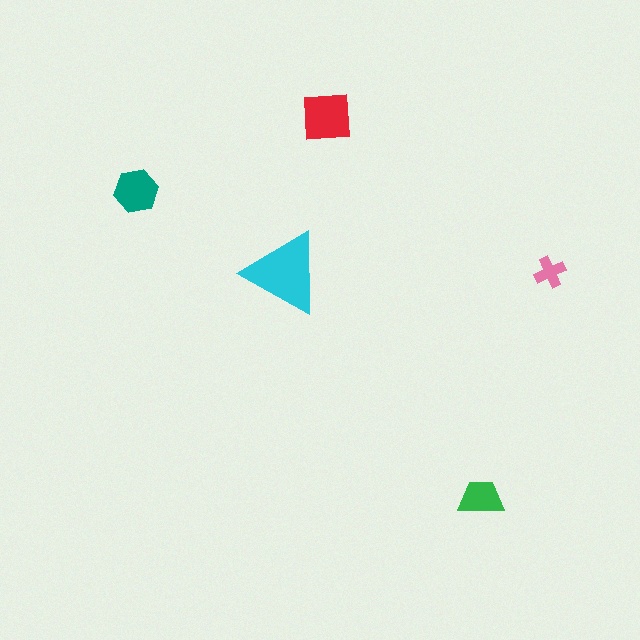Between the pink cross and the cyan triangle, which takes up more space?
The cyan triangle.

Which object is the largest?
The cyan triangle.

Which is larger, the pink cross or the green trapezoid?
The green trapezoid.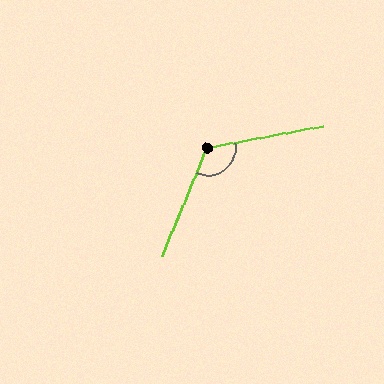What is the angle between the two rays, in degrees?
Approximately 123 degrees.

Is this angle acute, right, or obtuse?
It is obtuse.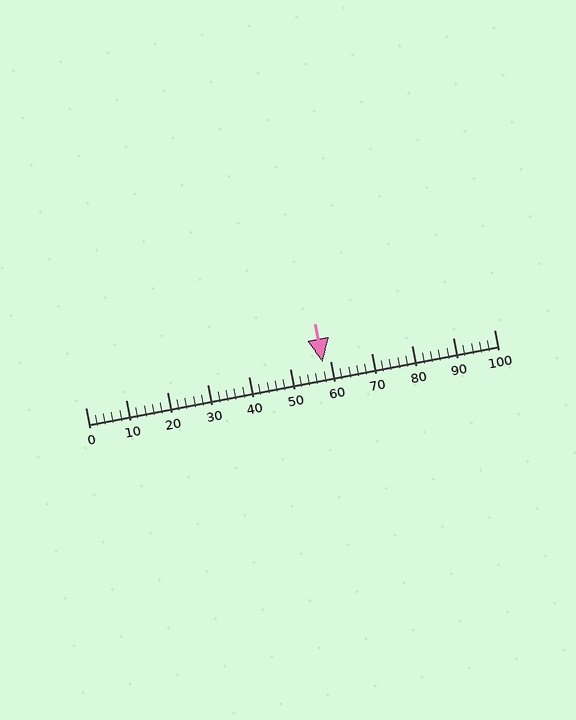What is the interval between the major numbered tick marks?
The major tick marks are spaced 10 units apart.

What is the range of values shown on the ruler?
The ruler shows values from 0 to 100.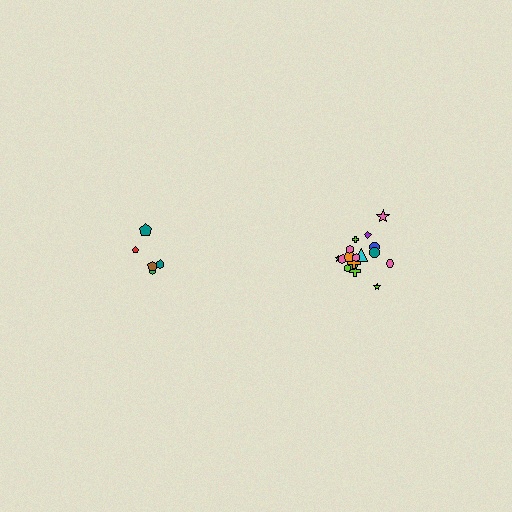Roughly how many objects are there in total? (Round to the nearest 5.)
Roughly 25 objects in total.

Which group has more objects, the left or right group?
The right group.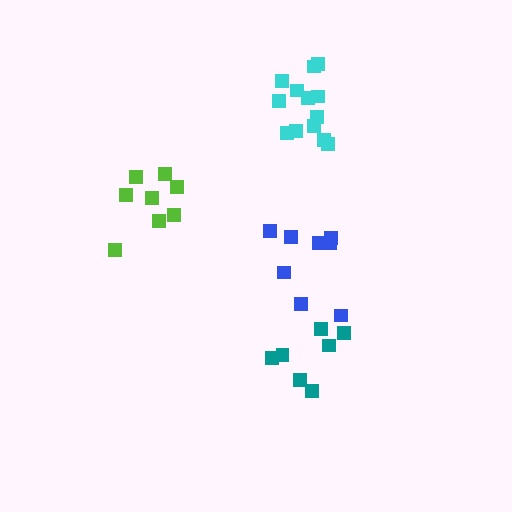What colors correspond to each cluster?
The clusters are colored: blue, lime, teal, cyan.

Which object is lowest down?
The teal cluster is bottommost.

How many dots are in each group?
Group 1: 8 dots, Group 2: 8 dots, Group 3: 7 dots, Group 4: 13 dots (36 total).